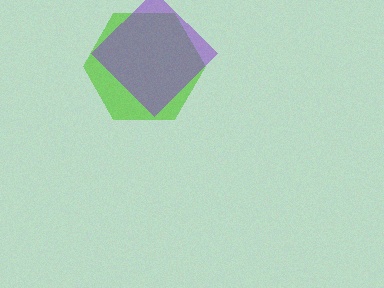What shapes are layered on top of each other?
The layered shapes are: a lime hexagon, a purple diamond.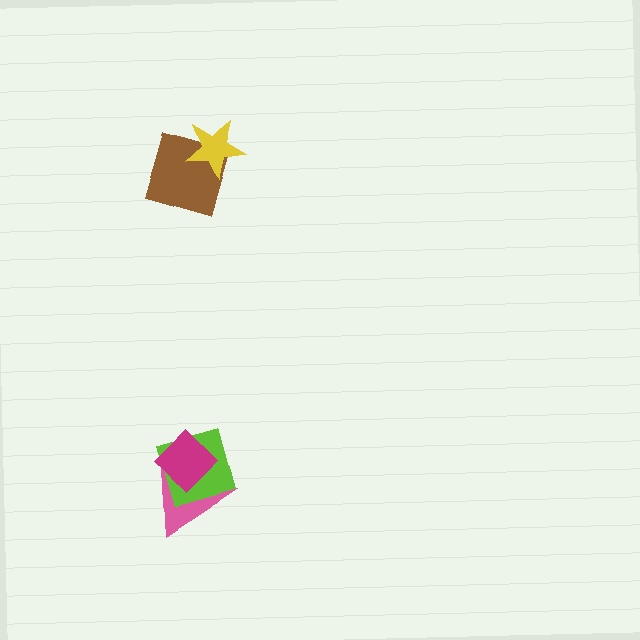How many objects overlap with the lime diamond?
2 objects overlap with the lime diamond.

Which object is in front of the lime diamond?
The magenta diamond is in front of the lime diamond.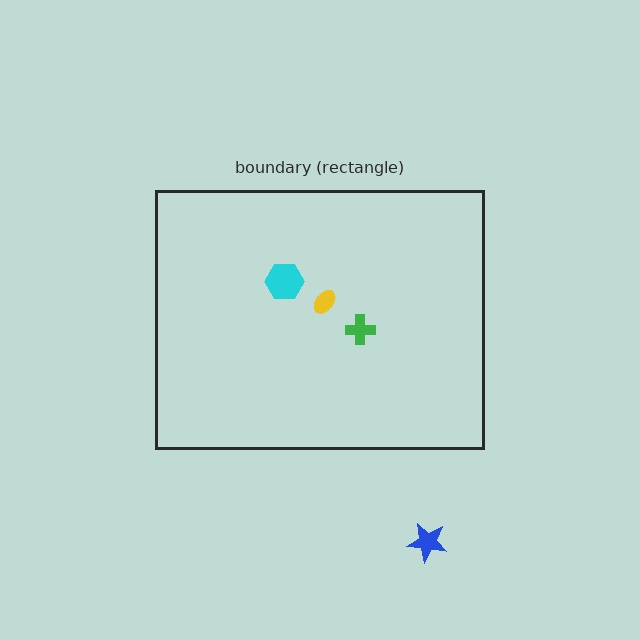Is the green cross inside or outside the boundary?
Inside.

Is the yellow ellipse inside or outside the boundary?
Inside.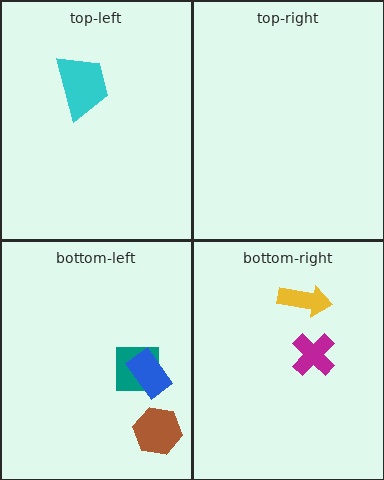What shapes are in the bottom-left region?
The teal square, the blue rectangle, the brown hexagon.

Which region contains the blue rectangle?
The bottom-left region.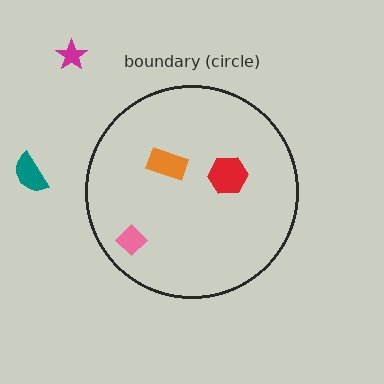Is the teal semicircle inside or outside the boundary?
Outside.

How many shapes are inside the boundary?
3 inside, 2 outside.